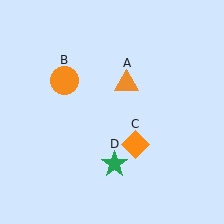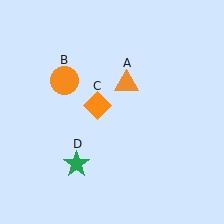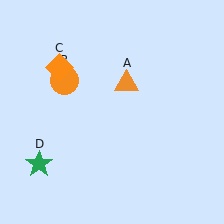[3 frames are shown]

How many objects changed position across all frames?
2 objects changed position: orange diamond (object C), green star (object D).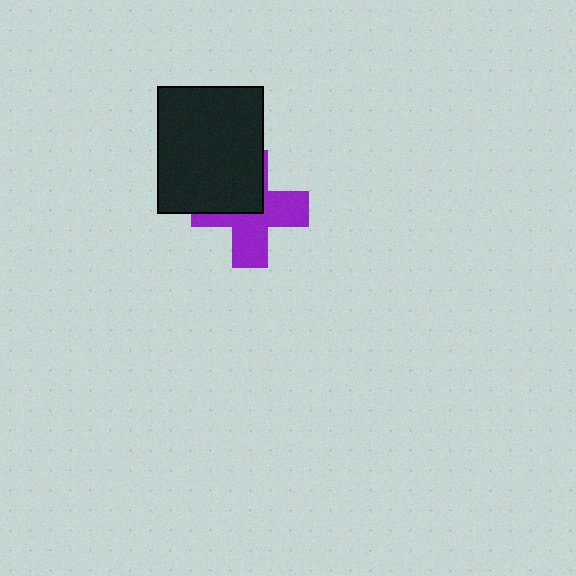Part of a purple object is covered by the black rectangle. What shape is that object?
It is a cross.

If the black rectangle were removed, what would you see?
You would see the complete purple cross.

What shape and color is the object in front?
The object in front is a black rectangle.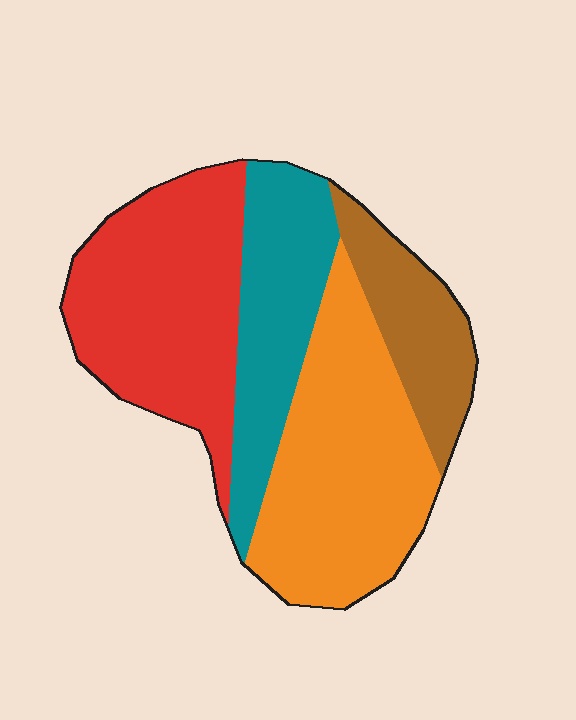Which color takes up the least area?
Brown, at roughly 15%.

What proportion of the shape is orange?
Orange takes up between a third and a half of the shape.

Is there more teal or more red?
Red.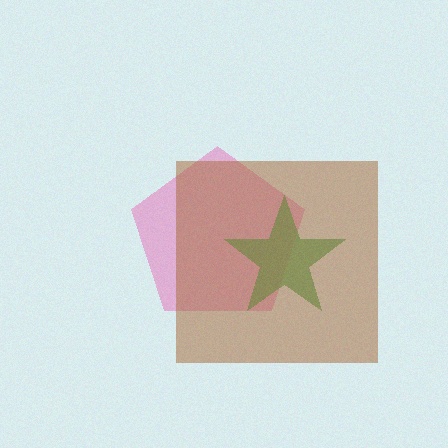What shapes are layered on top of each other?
The layered shapes are: a pink pentagon, a green star, a brown square.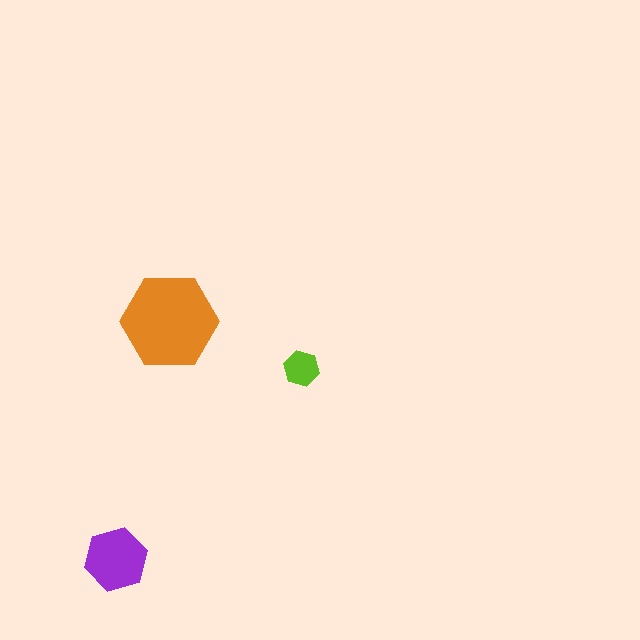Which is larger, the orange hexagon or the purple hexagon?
The orange one.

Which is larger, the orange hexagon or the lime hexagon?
The orange one.